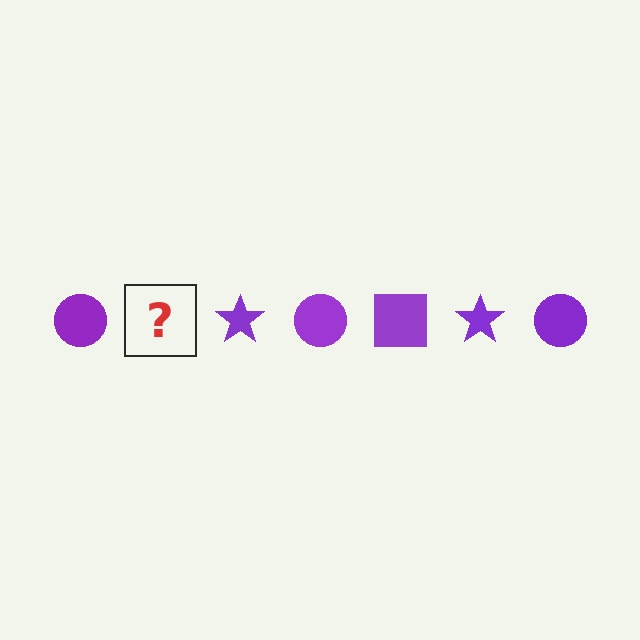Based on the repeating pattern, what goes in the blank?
The blank should be a purple square.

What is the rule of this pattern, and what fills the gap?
The rule is that the pattern cycles through circle, square, star shapes in purple. The gap should be filled with a purple square.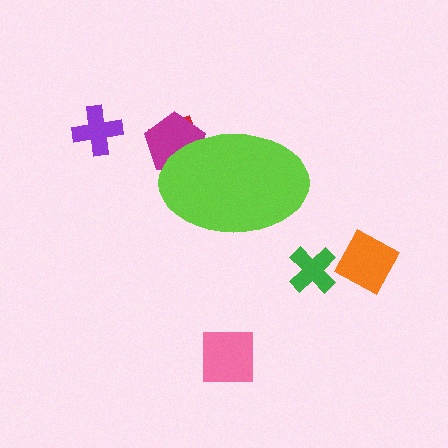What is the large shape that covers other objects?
A lime ellipse.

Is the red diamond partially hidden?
Yes, the red diamond is partially hidden behind the lime ellipse.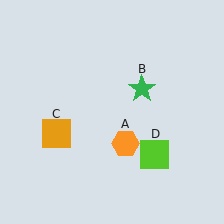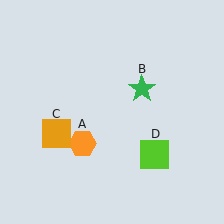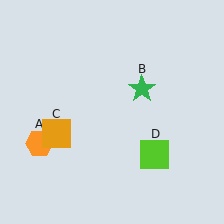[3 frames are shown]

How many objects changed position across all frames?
1 object changed position: orange hexagon (object A).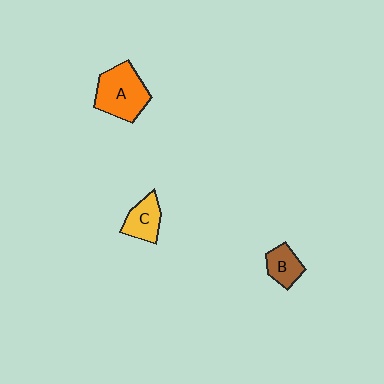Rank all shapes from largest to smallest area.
From largest to smallest: A (orange), C (yellow), B (brown).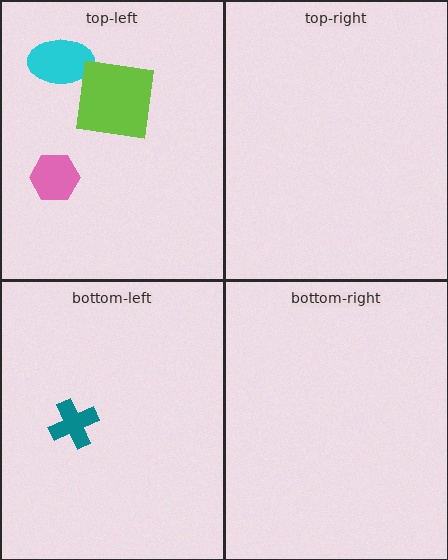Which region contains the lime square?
The top-left region.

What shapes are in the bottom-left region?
The teal cross.